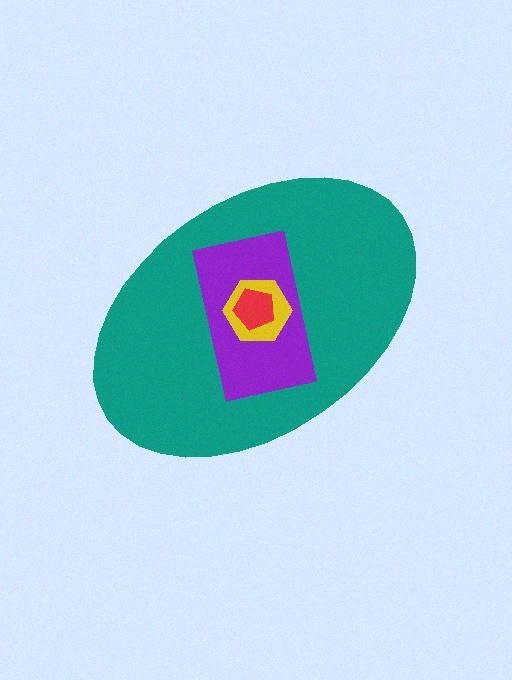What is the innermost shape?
The red pentagon.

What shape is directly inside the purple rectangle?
The yellow hexagon.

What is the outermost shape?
The teal ellipse.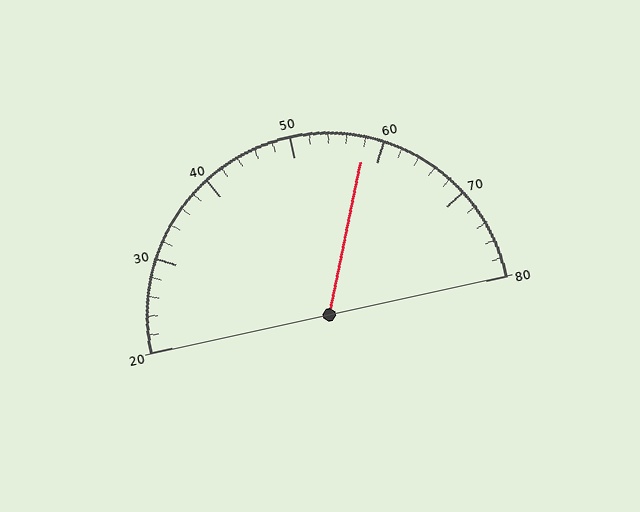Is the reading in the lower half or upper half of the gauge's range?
The reading is in the upper half of the range (20 to 80).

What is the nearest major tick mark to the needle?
The nearest major tick mark is 60.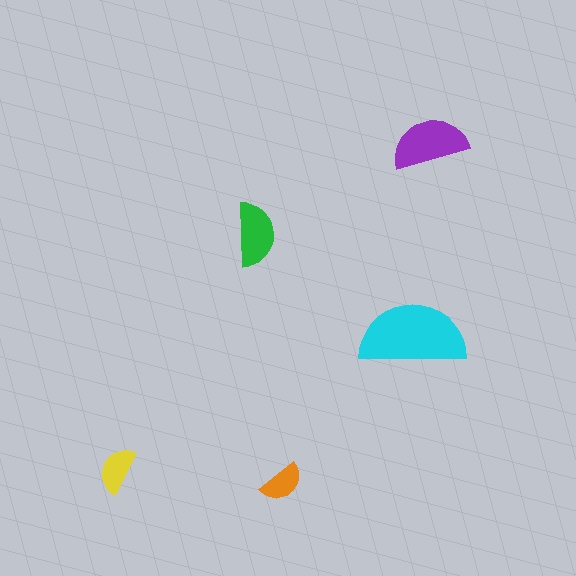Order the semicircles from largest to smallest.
the cyan one, the purple one, the green one, the yellow one, the orange one.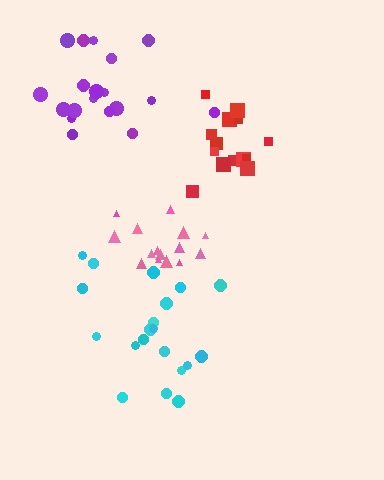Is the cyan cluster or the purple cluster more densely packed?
Cyan.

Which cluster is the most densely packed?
Pink.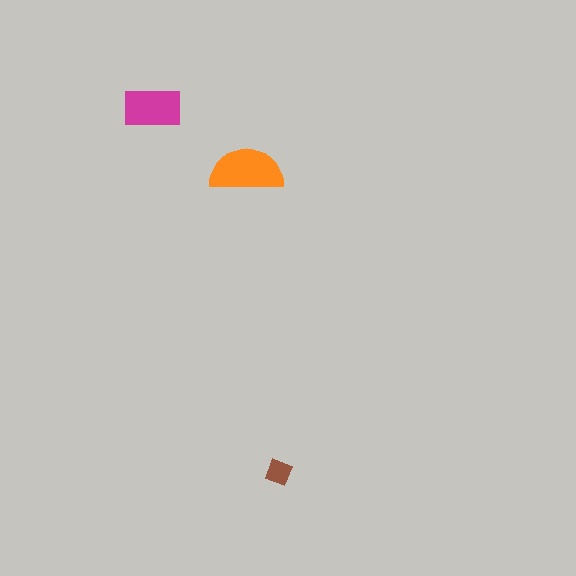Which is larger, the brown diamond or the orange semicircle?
The orange semicircle.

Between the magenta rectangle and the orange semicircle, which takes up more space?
The orange semicircle.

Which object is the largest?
The orange semicircle.